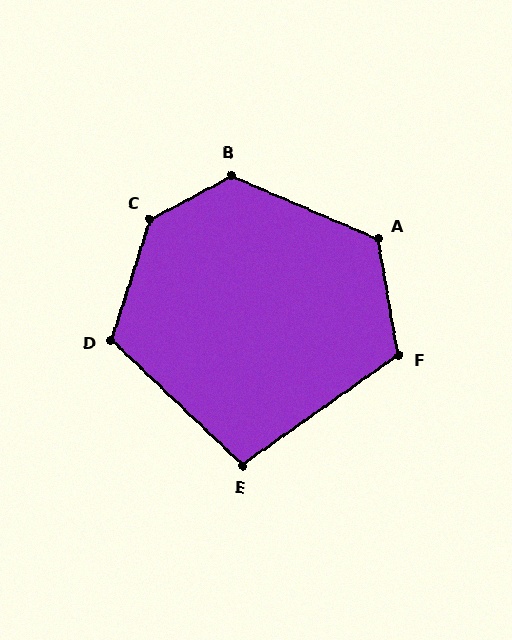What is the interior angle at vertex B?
Approximately 128 degrees (obtuse).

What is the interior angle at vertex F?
Approximately 116 degrees (obtuse).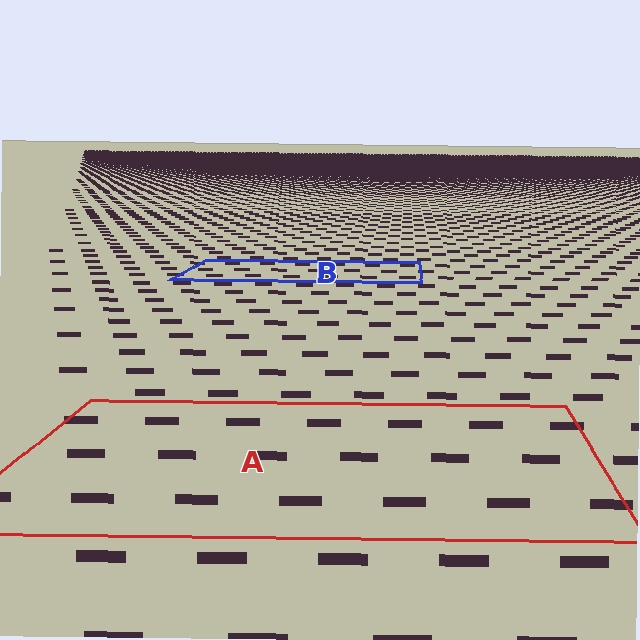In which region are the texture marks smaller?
The texture marks are smaller in region B, because it is farther away.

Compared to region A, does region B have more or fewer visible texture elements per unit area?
Region B has more texture elements per unit area — they are packed more densely because it is farther away.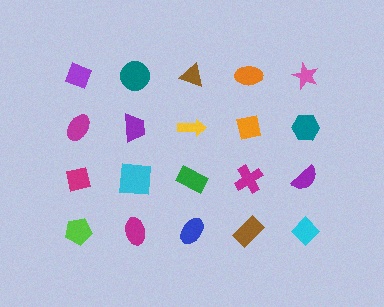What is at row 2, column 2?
A purple trapezoid.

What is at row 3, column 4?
A magenta cross.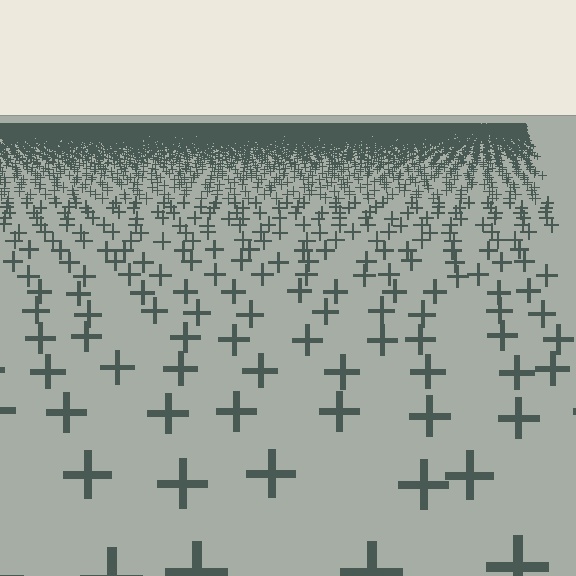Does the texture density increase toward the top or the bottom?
Density increases toward the top.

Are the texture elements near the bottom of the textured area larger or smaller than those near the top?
Larger. Near the bottom, elements are closer to the viewer and appear at a bigger on-screen size.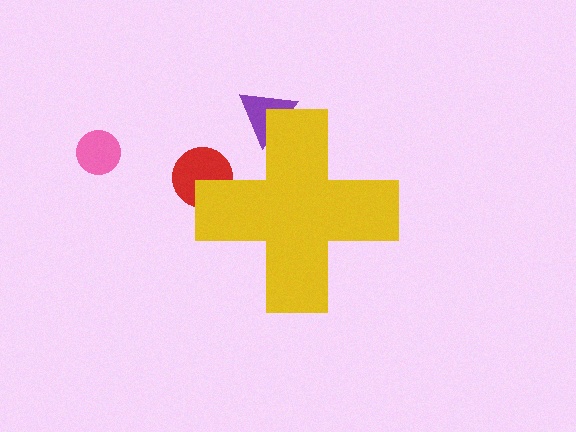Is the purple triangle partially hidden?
Yes, the purple triangle is partially hidden behind the yellow cross.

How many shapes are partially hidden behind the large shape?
2 shapes are partially hidden.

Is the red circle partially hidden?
Yes, the red circle is partially hidden behind the yellow cross.